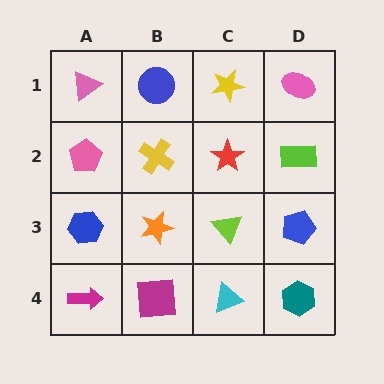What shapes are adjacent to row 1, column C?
A red star (row 2, column C), a blue circle (row 1, column B), a pink ellipse (row 1, column D).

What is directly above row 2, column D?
A pink ellipse.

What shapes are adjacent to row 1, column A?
A pink pentagon (row 2, column A), a blue circle (row 1, column B).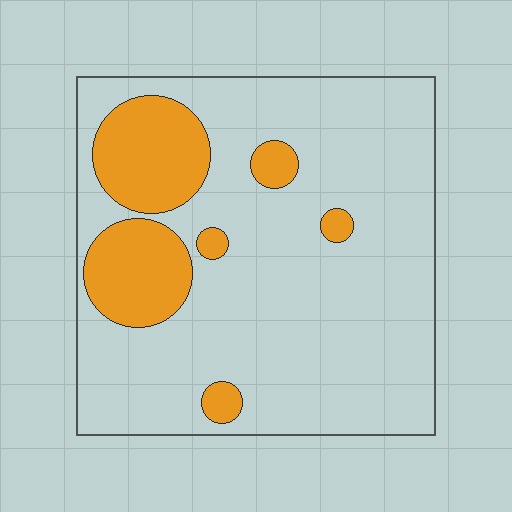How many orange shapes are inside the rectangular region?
6.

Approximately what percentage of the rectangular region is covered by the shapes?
Approximately 20%.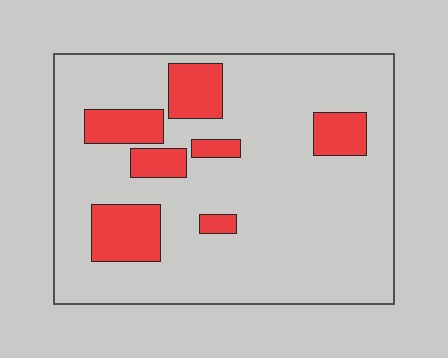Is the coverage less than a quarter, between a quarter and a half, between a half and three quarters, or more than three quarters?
Less than a quarter.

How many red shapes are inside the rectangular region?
7.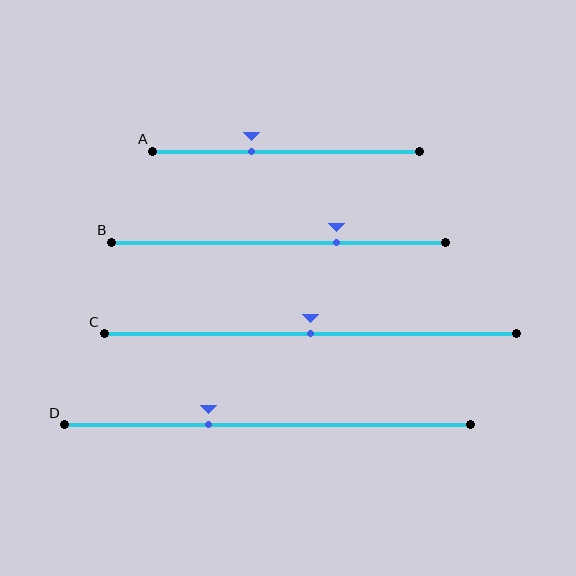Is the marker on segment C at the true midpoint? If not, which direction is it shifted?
Yes, the marker on segment C is at the true midpoint.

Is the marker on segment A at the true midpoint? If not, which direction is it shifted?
No, the marker on segment A is shifted to the left by about 13% of the segment length.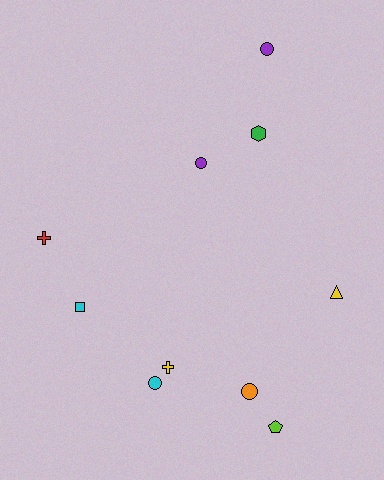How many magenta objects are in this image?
There are no magenta objects.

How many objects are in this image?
There are 10 objects.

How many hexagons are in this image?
There is 1 hexagon.